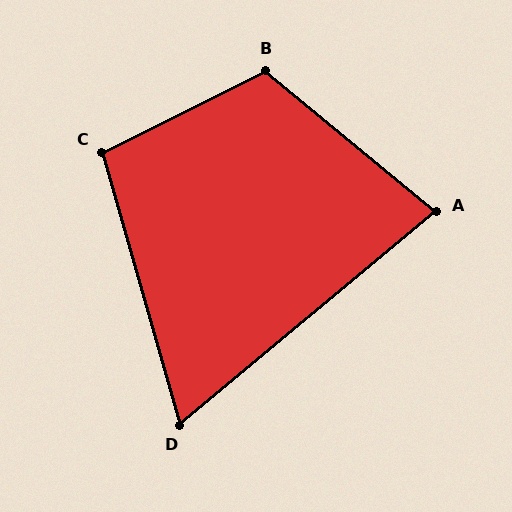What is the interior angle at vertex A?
Approximately 79 degrees (acute).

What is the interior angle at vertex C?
Approximately 101 degrees (obtuse).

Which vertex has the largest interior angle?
B, at approximately 114 degrees.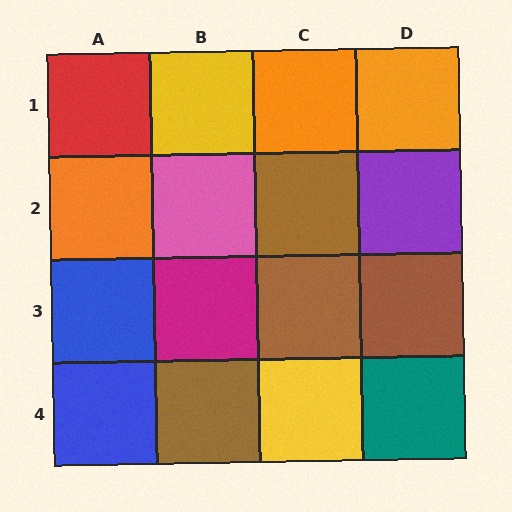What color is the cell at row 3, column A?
Blue.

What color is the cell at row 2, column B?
Pink.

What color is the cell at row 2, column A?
Orange.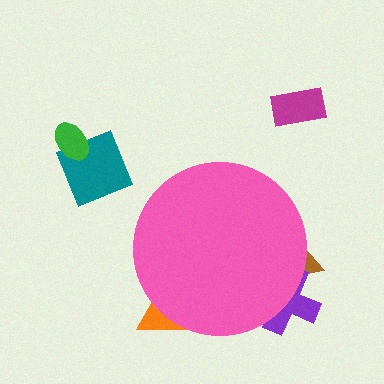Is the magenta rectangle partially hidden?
No, the magenta rectangle is fully visible.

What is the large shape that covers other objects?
A pink circle.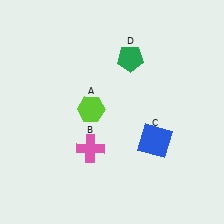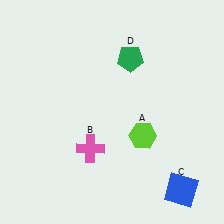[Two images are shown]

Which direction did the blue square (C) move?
The blue square (C) moved down.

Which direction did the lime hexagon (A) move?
The lime hexagon (A) moved right.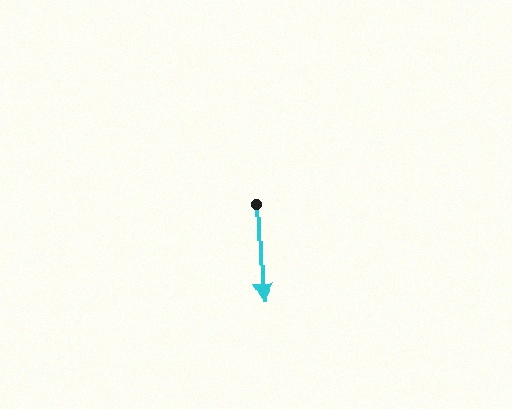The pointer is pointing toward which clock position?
Roughly 6 o'clock.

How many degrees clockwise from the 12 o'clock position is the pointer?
Approximately 177 degrees.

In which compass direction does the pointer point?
South.